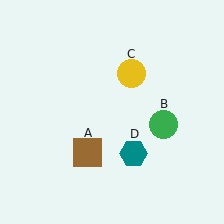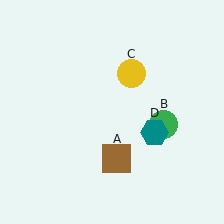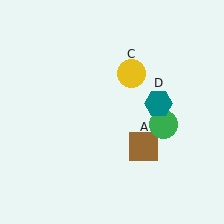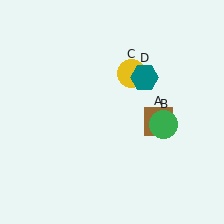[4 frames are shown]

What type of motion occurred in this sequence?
The brown square (object A), teal hexagon (object D) rotated counterclockwise around the center of the scene.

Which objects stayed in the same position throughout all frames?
Green circle (object B) and yellow circle (object C) remained stationary.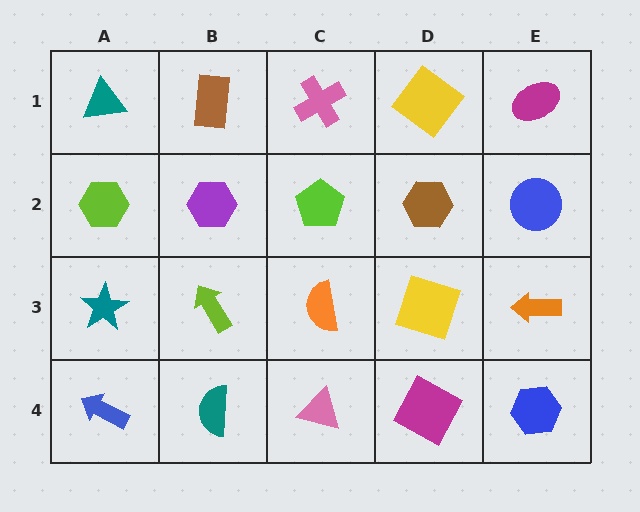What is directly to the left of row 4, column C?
A teal semicircle.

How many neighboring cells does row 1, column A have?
2.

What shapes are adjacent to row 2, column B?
A brown rectangle (row 1, column B), a lime arrow (row 3, column B), a lime hexagon (row 2, column A), a lime pentagon (row 2, column C).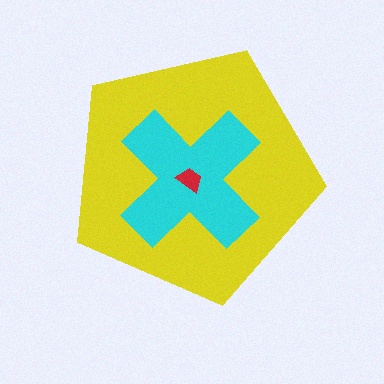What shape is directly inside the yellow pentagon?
The cyan cross.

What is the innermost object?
The red trapezoid.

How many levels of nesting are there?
3.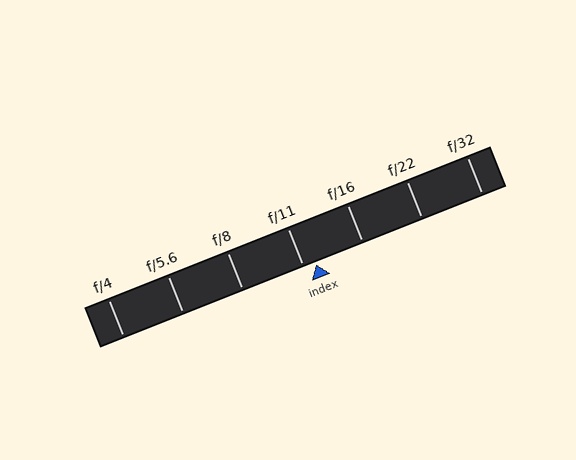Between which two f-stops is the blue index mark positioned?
The index mark is between f/11 and f/16.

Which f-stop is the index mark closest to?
The index mark is closest to f/11.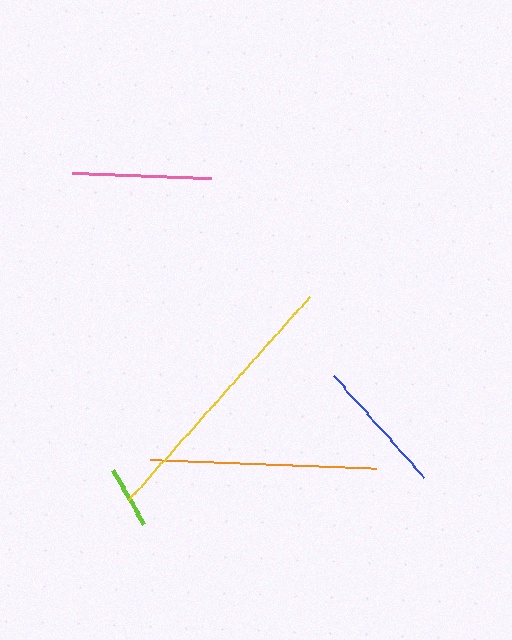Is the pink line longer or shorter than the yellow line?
The yellow line is longer than the pink line.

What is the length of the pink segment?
The pink segment is approximately 139 pixels long.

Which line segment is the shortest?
The lime line is the shortest at approximately 62 pixels.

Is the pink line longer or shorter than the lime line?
The pink line is longer than the lime line.